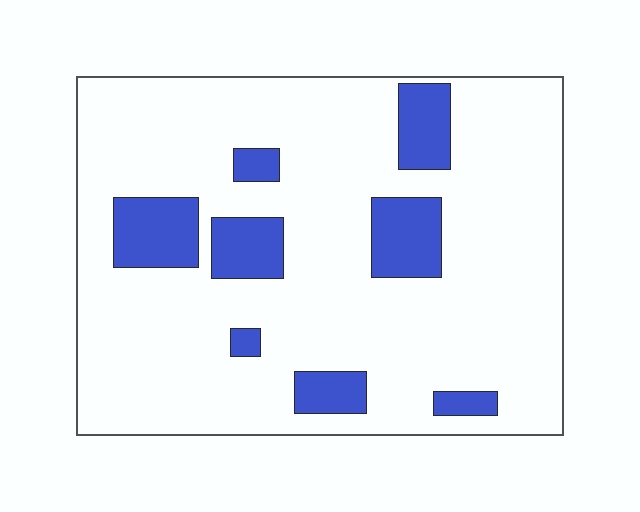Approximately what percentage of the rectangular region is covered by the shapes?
Approximately 15%.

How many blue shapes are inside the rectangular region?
8.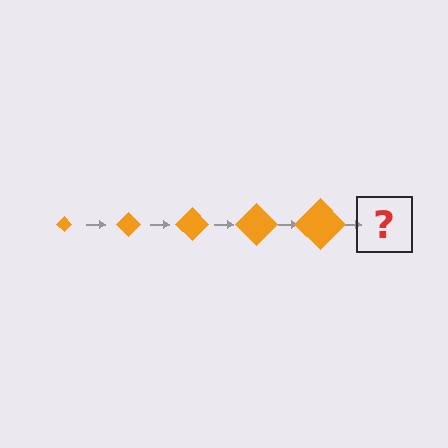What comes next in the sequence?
The next element should be an orange diamond, larger than the previous one.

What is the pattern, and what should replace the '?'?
The pattern is that the diamond gets progressively larger each step. The '?' should be an orange diamond, larger than the previous one.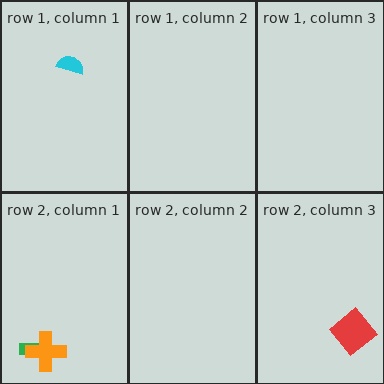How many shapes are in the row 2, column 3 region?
1.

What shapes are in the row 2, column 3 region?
The red diamond.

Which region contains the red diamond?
The row 2, column 3 region.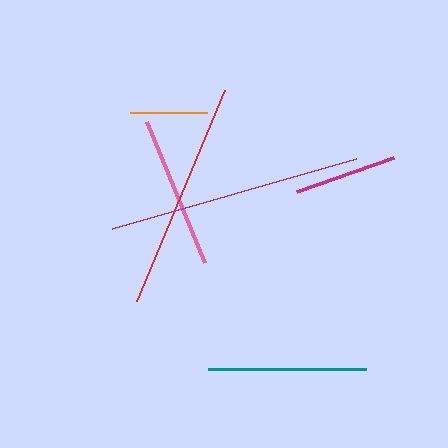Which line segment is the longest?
The purple line is the longest at approximately 254 pixels.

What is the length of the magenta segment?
The magenta segment is approximately 102 pixels long.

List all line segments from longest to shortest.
From longest to shortest: purple, red, teal, pink, magenta, orange.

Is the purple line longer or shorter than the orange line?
The purple line is longer than the orange line.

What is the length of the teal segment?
The teal segment is approximately 158 pixels long.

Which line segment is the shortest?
The orange line is the shortest at approximately 77 pixels.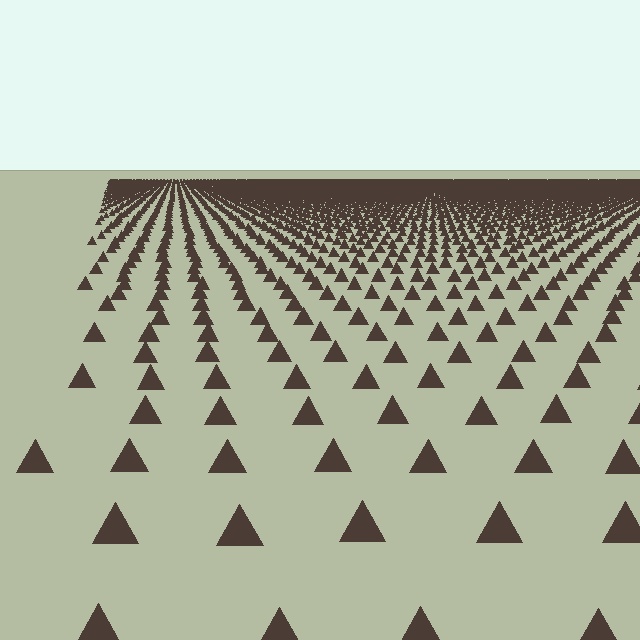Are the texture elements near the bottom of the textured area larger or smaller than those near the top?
Larger. Near the bottom, elements are closer to the viewer and appear at a bigger on-screen size.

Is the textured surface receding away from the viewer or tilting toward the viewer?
The surface is receding away from the viewer. Texture elements get smaller and denser toward the top.